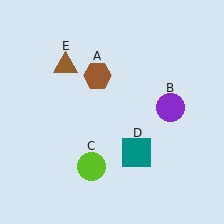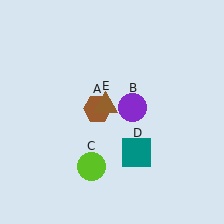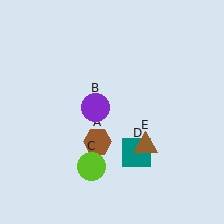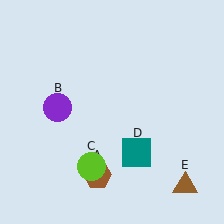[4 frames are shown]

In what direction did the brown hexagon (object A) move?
The brown hexagon (object A) moved down.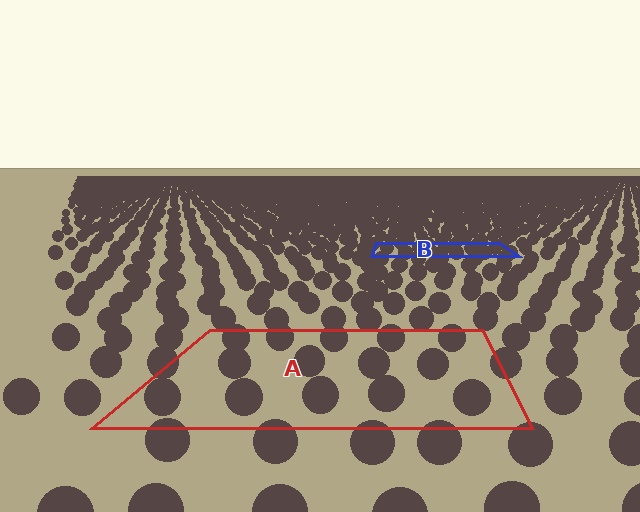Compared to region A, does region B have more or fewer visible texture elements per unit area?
Region B has more texture elements per unit area — they are packed more densely because it is farther away.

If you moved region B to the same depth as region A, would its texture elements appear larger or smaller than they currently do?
They would appear larger. At a closer depth, the same texture elements are projected at a bigger on-screen size.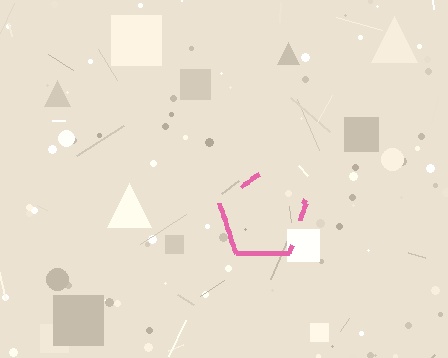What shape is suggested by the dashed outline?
The dashed outline suggests a pentagon.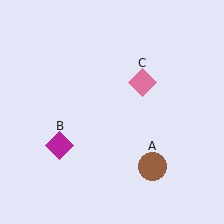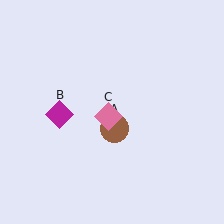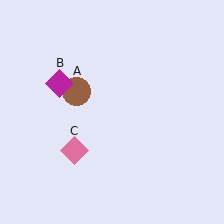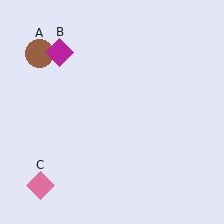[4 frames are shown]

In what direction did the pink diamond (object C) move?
The pink diamond (object C) moved down and to the left.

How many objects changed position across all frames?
3 objects changed position: brown circle (object A), magenta diamond (object B), pink diamond (object C).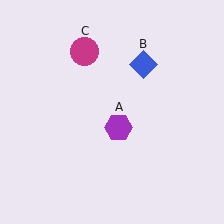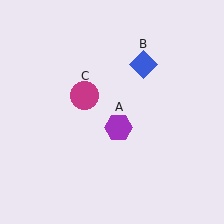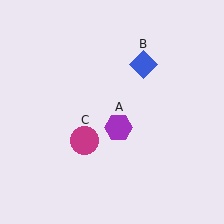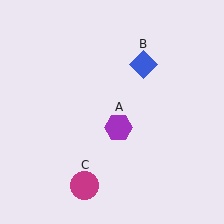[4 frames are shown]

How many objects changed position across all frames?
1 object changed position: magenta circle (object C).